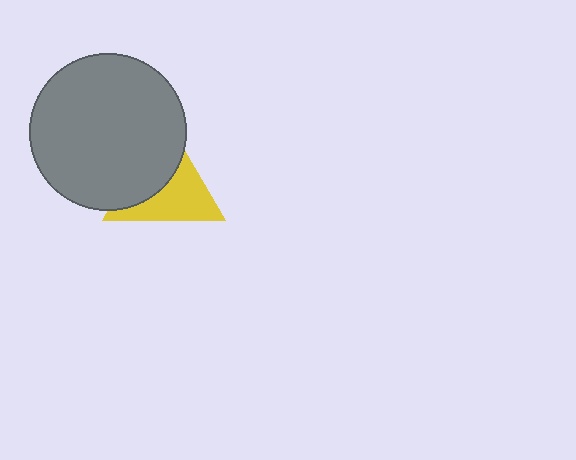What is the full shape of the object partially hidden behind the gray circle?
The partially hidden object is a yellow triangle.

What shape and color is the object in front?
The object in front is a gray circle.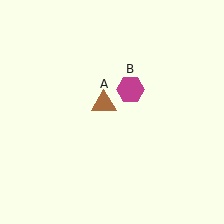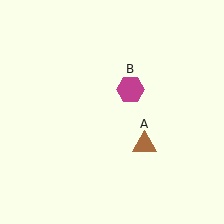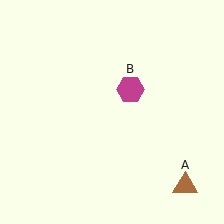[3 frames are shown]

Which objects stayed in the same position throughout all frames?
Magenta hexagon (object B) remained stationary.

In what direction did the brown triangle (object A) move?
The brown triangle (object A) moved down and to the right.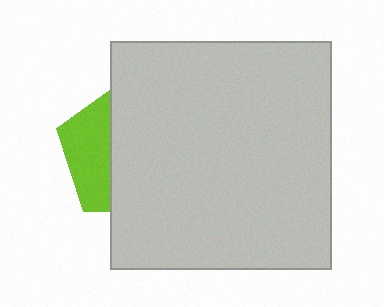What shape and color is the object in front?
The object in front is a light gray rectangle.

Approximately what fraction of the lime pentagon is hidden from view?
Roughly 67% of the lime pentagon is hidden behind the light gray rectangle.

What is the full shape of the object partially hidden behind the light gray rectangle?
The partially hidden object is a lime pentagon.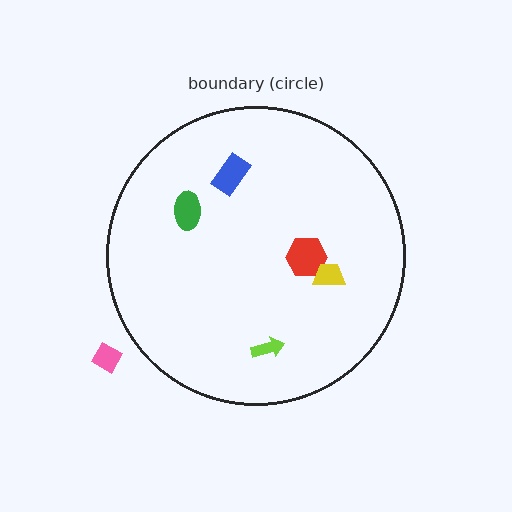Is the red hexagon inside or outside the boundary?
Inside.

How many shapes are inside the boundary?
5 inside, 1 outside.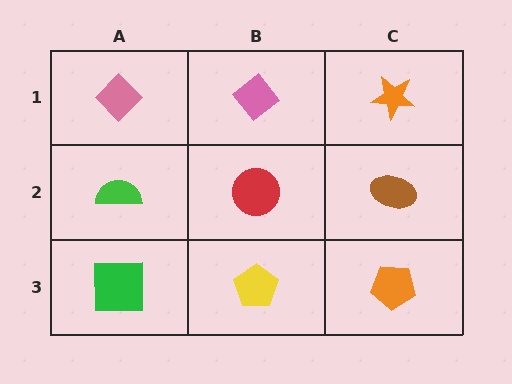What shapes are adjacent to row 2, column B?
A pink diamond (row 1, column B), a yellow pentagon (row 3, column B), a green semicircle (row 2, column A), a brown ellipse (row 2, column C).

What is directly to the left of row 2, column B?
A green semicircle.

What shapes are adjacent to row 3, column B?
A red circle (row 2, column B), a green square (row 3, column A), an orange pentagon (row 3, column C).